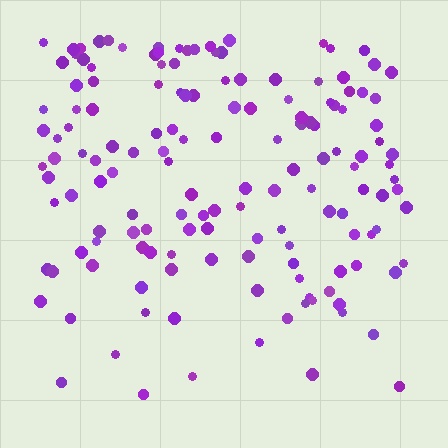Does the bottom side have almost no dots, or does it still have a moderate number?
Still a moderate number, just noticeably fewer than the top.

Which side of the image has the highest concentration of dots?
The top.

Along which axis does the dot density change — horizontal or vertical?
Vertical.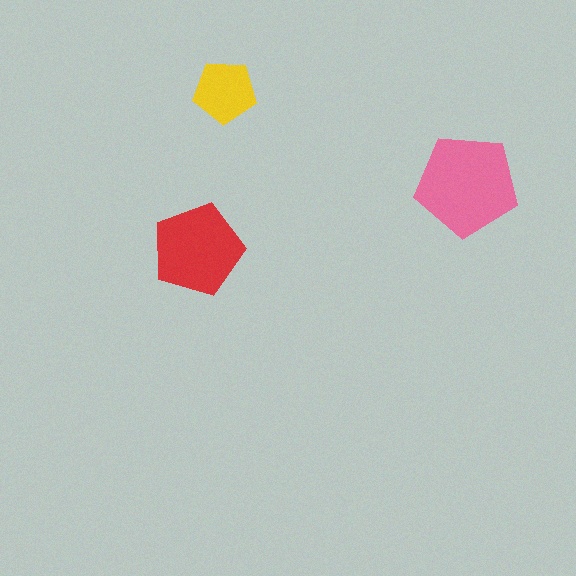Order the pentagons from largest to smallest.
the pink one, the red one, the yellow one.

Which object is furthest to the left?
The red pentagon is leftmost.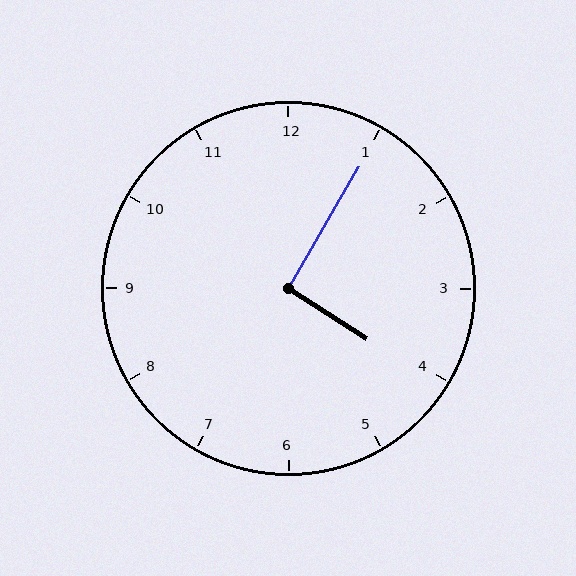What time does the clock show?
4:05.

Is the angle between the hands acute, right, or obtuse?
It is right.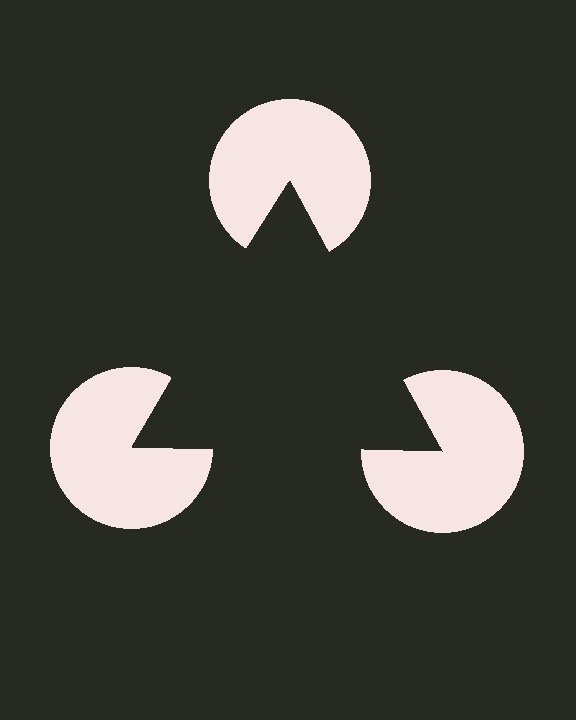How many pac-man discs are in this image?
There are 3 — one at each vertex of the illusory triangle.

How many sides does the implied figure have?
3 sides.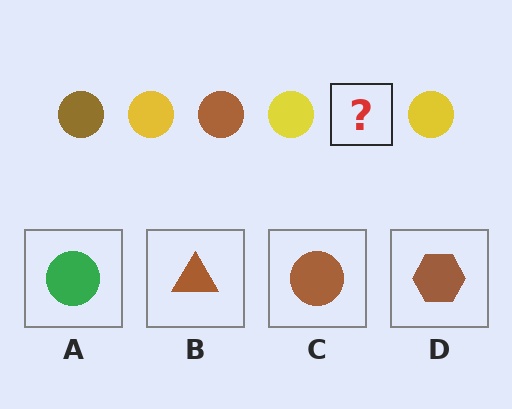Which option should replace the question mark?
Option C.